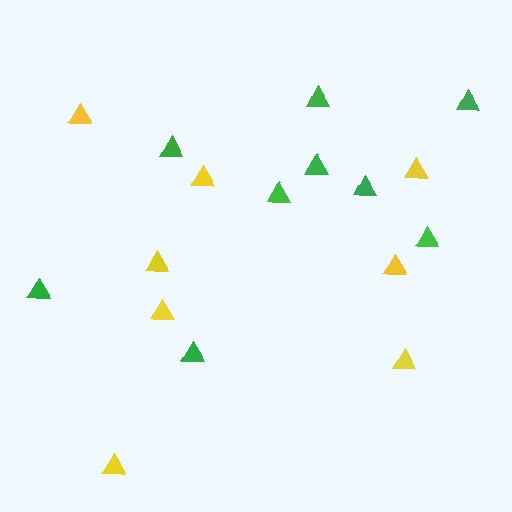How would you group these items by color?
There are 2 groups: one group of green triangles (9) and one group of yellow triangles (8).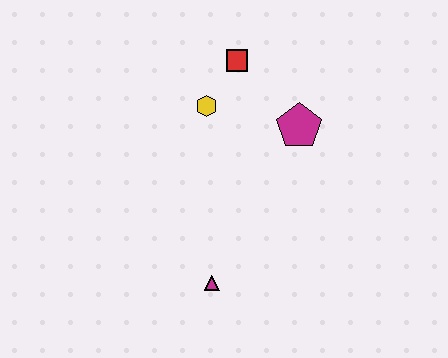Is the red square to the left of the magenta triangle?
No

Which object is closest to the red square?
The yellow hexagon is closest to the red square.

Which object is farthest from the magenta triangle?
The red square is farthest from the magenta triangle.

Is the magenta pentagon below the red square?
Yes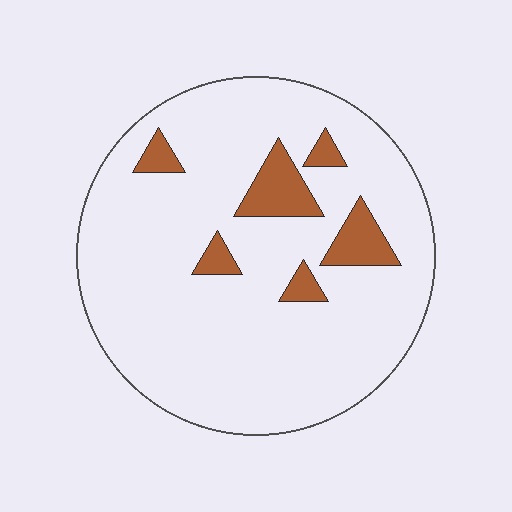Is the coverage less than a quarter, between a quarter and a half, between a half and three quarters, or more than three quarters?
Less than a quarter.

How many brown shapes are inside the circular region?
6.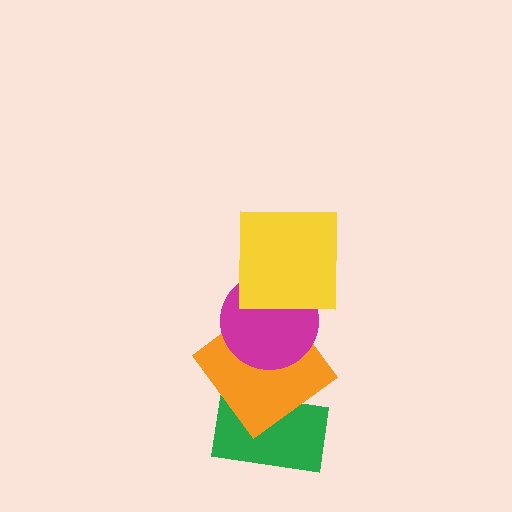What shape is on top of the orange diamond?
The magenta circle is on top of the orange diamond.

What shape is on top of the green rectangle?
The orange diamond is on top of the green rectangle.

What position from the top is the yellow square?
The yellow square is 1st from the top.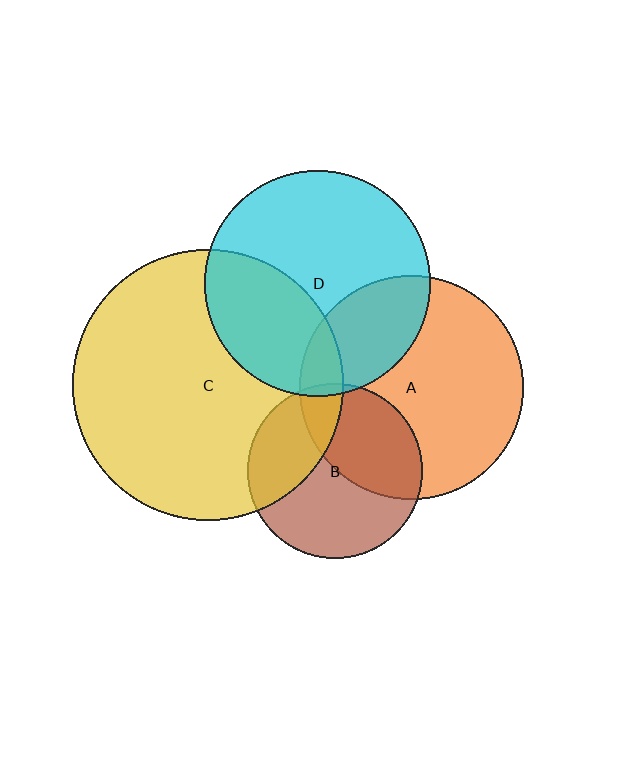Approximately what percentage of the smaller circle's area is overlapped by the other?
Approximately 10%.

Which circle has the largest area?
Circle C (yellow).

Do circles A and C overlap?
Yes.